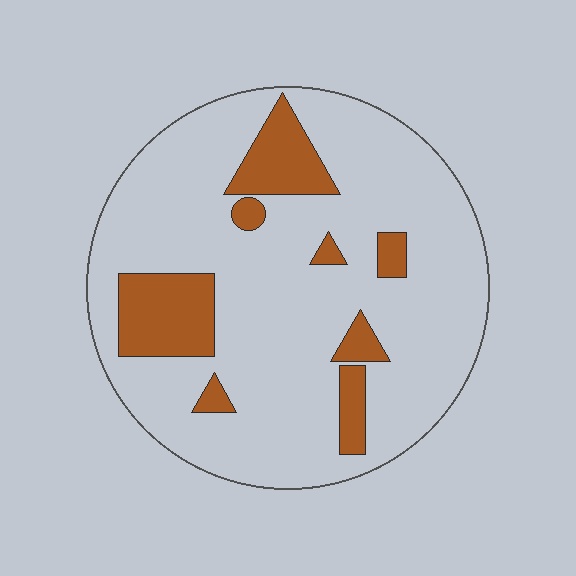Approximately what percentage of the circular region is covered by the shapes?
Approximately 15%.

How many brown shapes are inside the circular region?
8.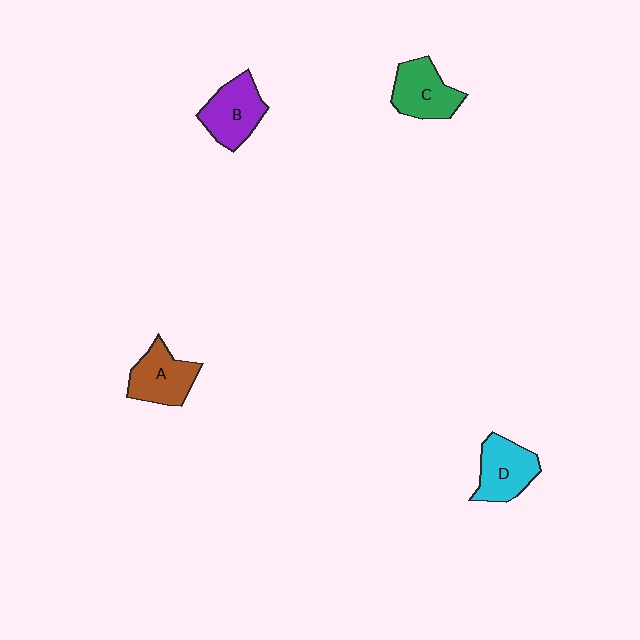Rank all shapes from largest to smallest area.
From largest to smallest: B (purple), D (cyan), C (green), A (brown).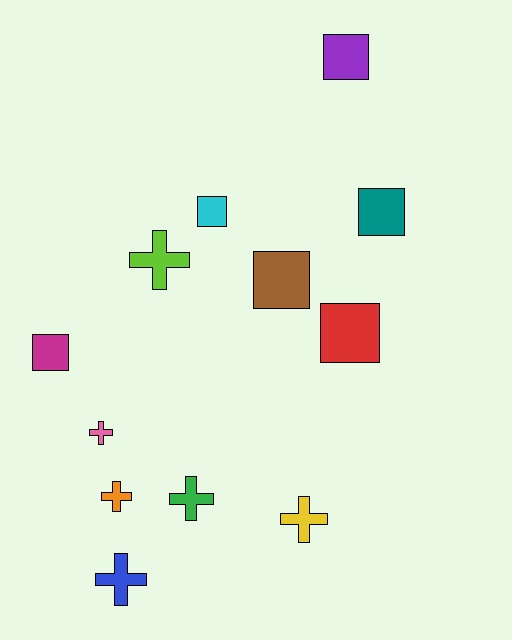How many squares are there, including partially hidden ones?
There are 6 squares.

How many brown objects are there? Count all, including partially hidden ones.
There is 1 brown object.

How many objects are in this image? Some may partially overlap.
There are 12 objects.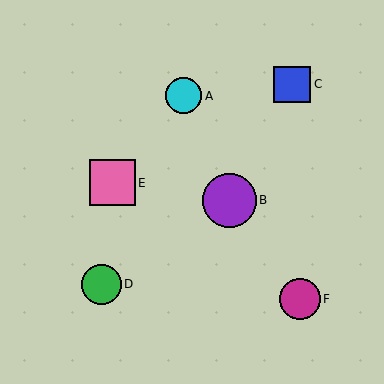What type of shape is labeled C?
Shape C is a blue square.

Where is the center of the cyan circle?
The center of the cyan circle is at (184, 96).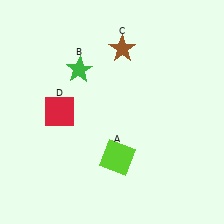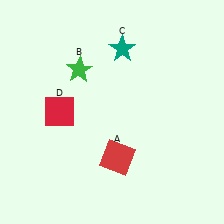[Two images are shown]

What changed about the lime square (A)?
In Image 1, A is lime. In Image 2, it changed to red.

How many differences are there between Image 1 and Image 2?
There are 2 differences between the two images.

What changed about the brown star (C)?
In Image 1, C is brown. In Image 2, it changed to teal.